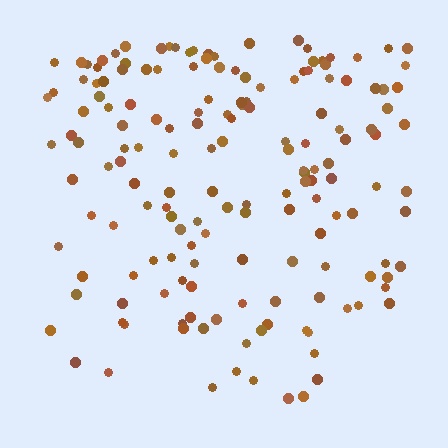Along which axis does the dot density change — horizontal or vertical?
Vertical.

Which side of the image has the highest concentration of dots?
The top.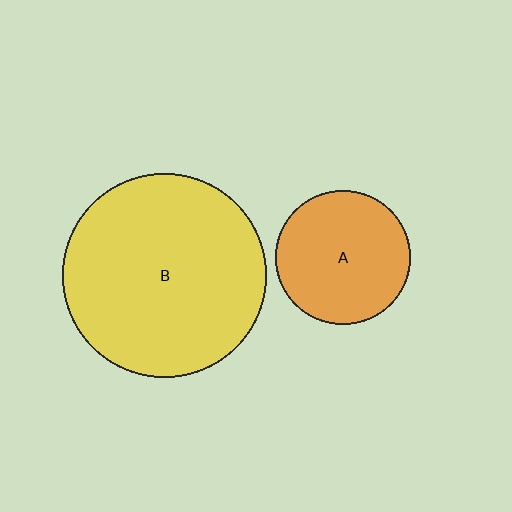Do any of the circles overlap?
No, none of the circles overlap.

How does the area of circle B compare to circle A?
Approximately 2.3 times.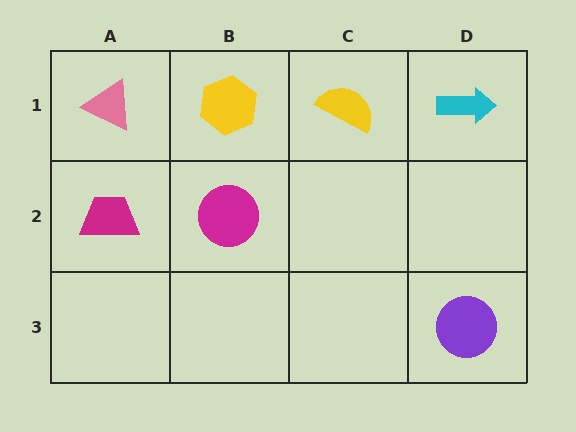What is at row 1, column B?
A yellow hexagon.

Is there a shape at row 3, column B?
No, that cell is empty.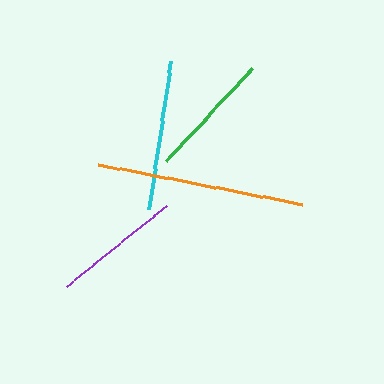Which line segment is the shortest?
The green line is the shortest at approximately 127 pixels.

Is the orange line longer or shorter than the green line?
The orange line is longer than the green line.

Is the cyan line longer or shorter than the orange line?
The orange line is longer than the cyan line.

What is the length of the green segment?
The green segment is approximately 127 pixels long.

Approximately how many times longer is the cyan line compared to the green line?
The cyan line is approximately 1.2 times the length of the green line.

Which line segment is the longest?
The orange line is the longest at approximately 207 pixels.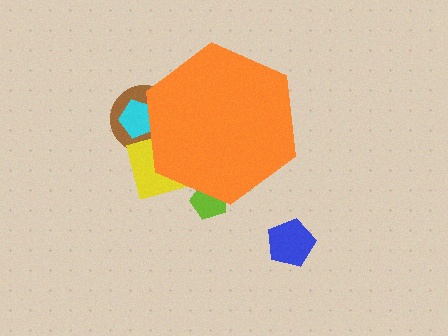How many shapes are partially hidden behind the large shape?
4 shapes are partially hidden.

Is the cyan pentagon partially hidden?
Yes, the cyan pentagon is partially hidden behind the orange hexagon.